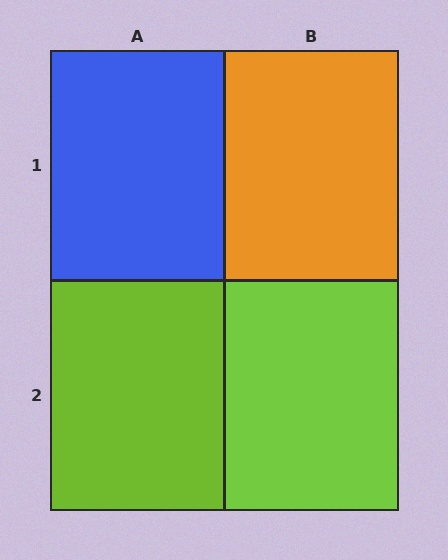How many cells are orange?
1 cell is orange.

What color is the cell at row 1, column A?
Blue.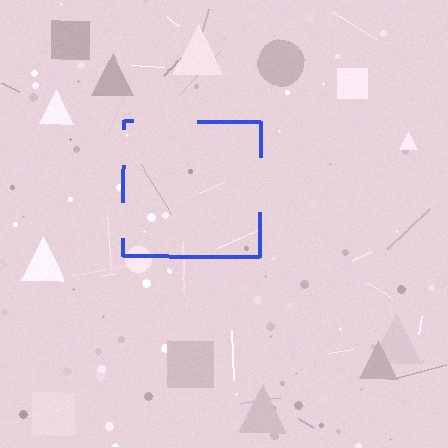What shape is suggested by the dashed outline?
The dashed outline suggests a square.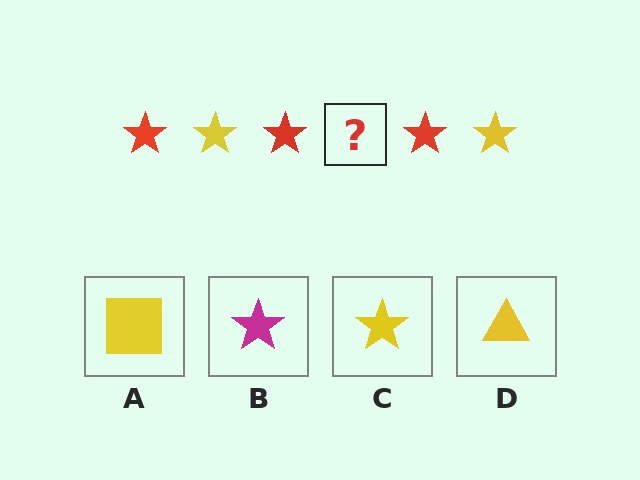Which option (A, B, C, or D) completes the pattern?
C.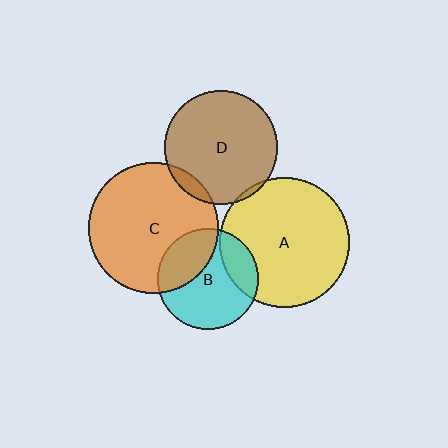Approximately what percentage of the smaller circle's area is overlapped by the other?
Approximately 5%.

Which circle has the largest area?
Circle C (orange).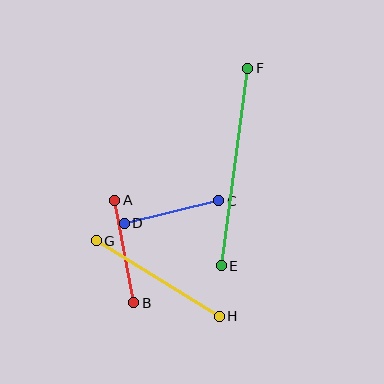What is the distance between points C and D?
The distance is approximately 97 pixels.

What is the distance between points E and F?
The distance is approximately 199 pixels.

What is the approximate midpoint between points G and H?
The midpoint is at approximately (158, 278) pixels.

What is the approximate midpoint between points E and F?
The midpoint is at approximately (234, 167) pixels.